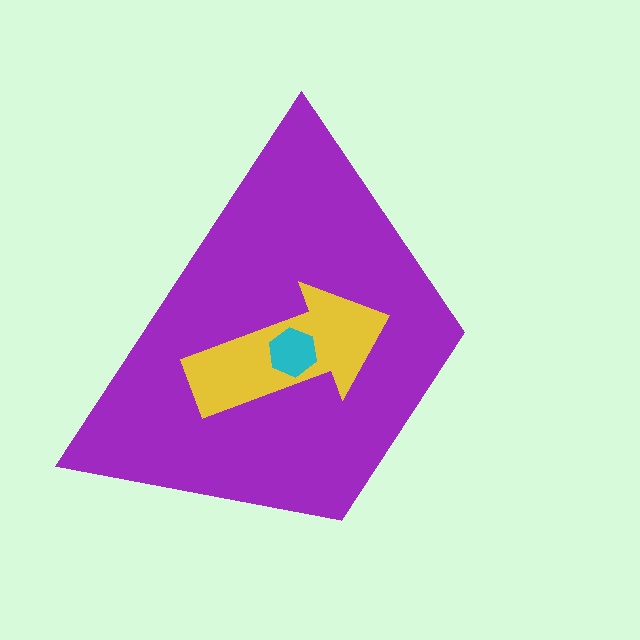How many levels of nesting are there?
3.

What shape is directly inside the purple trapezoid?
The yellow arrow.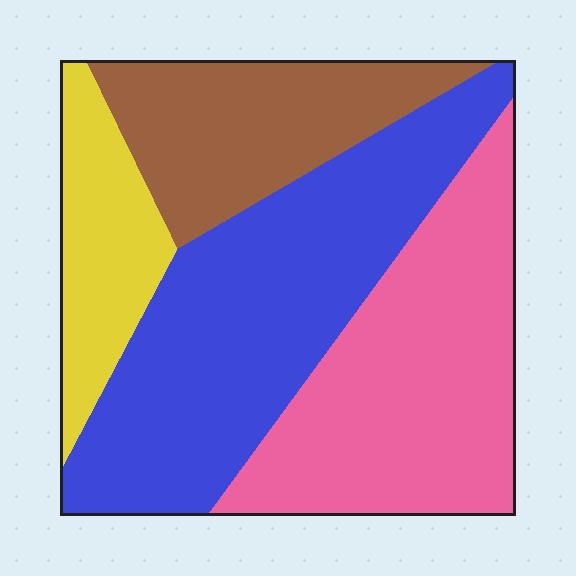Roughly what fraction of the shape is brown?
Brown covers 19% of the shape.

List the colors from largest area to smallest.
From largest to smallest: blue, pink, brown, yellow.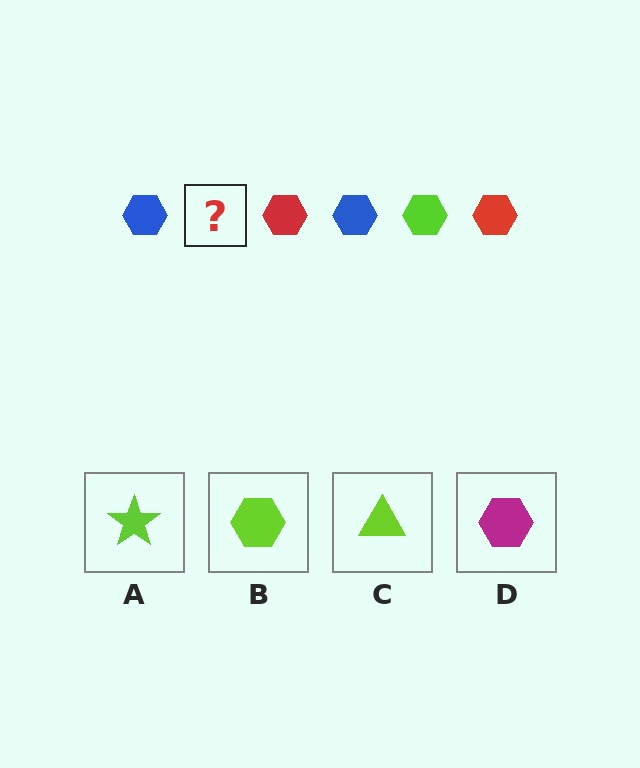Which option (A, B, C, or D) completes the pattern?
B.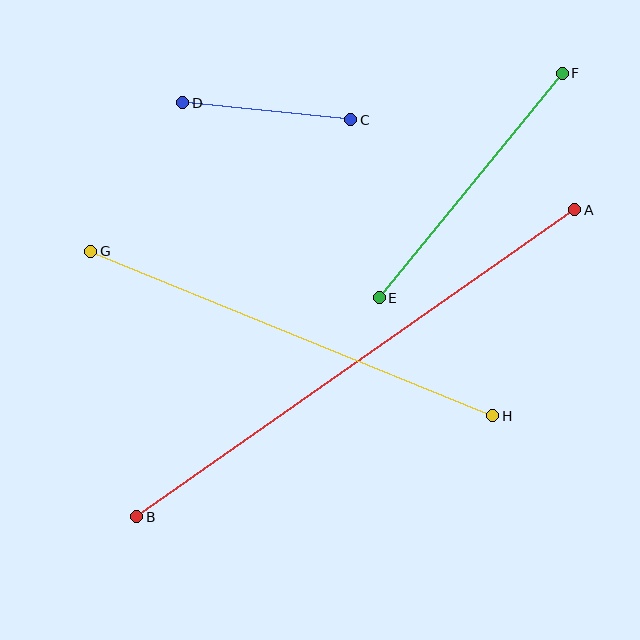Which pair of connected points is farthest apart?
Points A and B are farthest apart.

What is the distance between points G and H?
The distance is approximately 435 pixels.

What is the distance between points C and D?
The distance is approximately 169 pixels.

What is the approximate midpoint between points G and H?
The midpoint is at approximately (292, 333) pixels.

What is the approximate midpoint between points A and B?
The midpoint is at approximately (356, 363) pixels.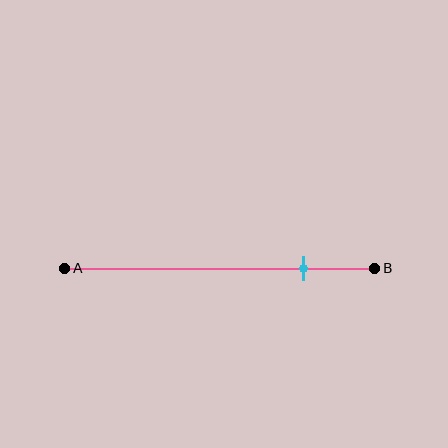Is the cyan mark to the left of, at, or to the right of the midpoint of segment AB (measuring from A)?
The cyan mark is to the right of the midpoint of segment AB.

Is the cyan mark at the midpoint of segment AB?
No, the mark is at about 75% from A, not at the 50% midpoint.